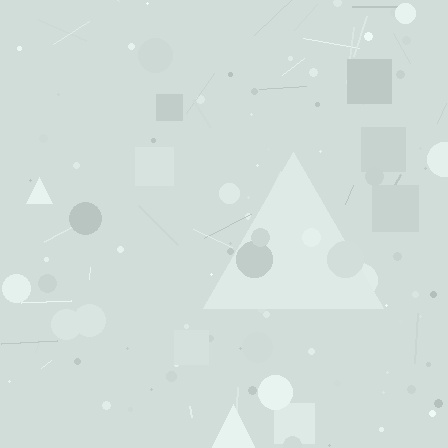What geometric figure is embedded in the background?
A triangle is embedded in the background.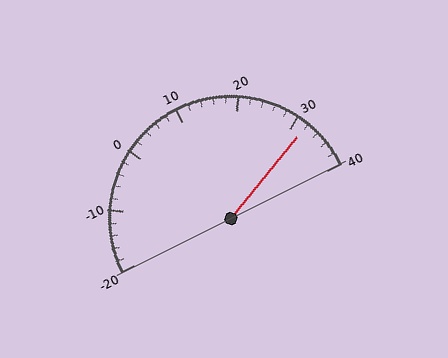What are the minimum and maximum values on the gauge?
The gauge ranges from -20 to 40.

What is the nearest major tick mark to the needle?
The nearest major tick mark is 30.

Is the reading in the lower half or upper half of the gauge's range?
The reading is in the upper half of the range (-20 to 40).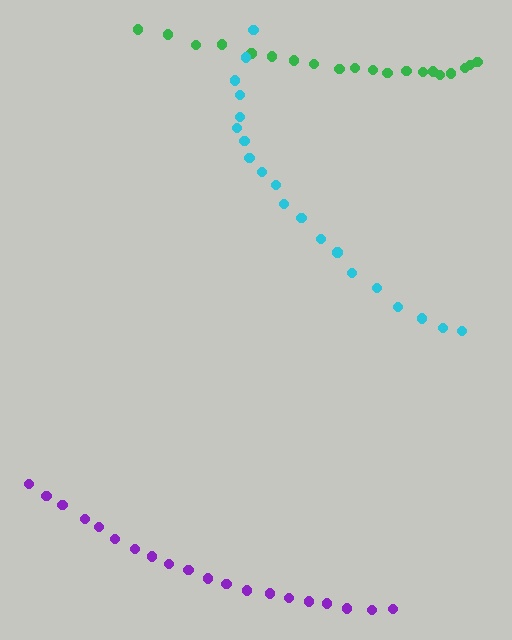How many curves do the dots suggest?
There are 3 distinct paths.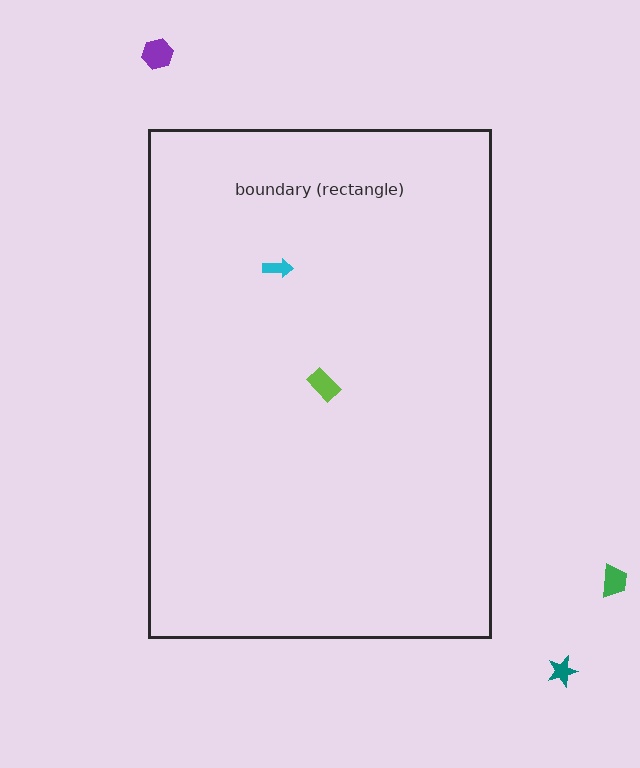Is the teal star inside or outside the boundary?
Outside.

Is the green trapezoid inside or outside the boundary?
Outside.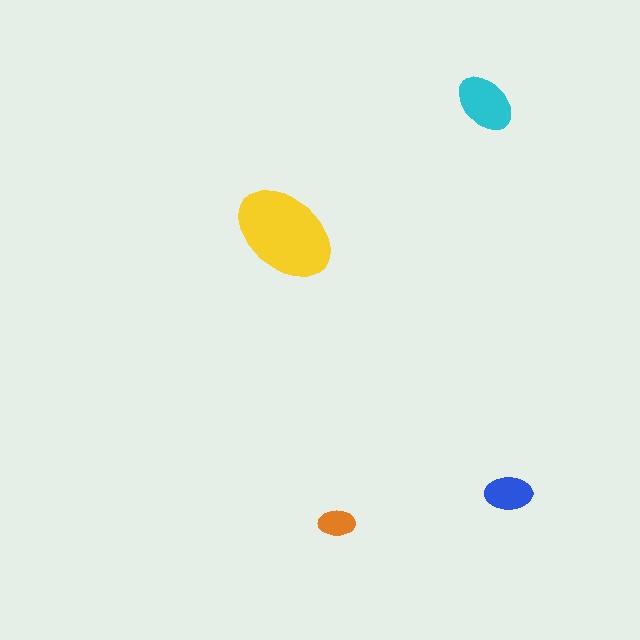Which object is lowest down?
The orange ellipse is bottommost.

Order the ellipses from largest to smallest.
the yellow one, the cyan one, the blue one, the orange one.